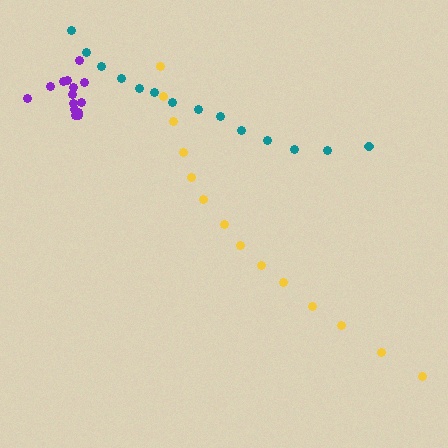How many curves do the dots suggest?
There are 3 distinct paths.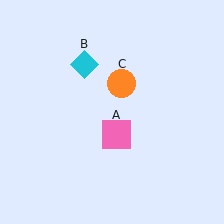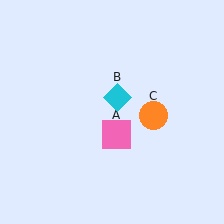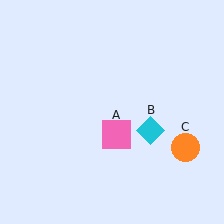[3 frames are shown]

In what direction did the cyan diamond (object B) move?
The cyan diamond (object B) moved down and to the right.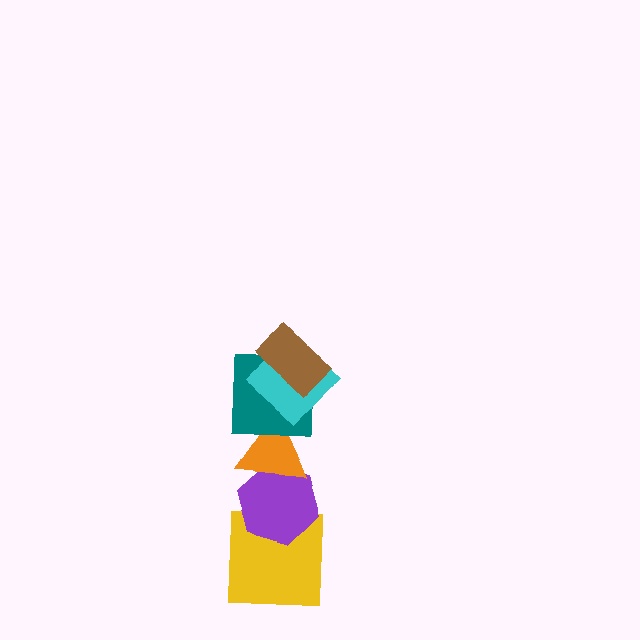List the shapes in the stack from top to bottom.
From top to bottom: the brown rectangle, the cyan diamond, the teal square, the orange triangle, the purple hexagon, the yellow square.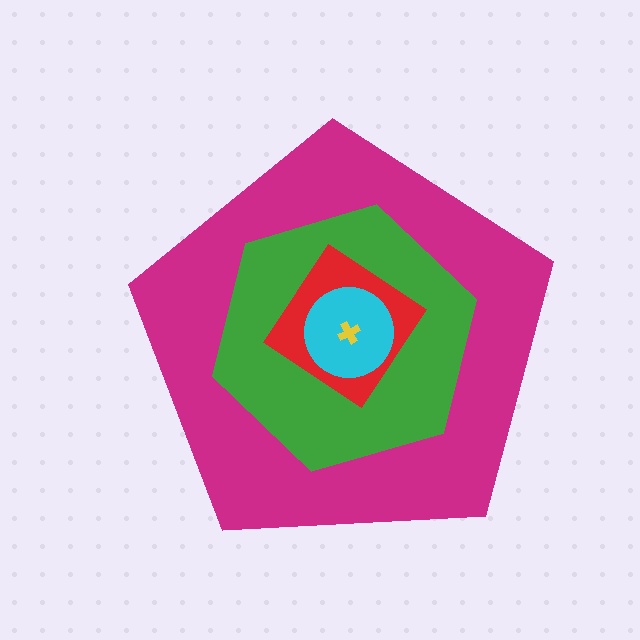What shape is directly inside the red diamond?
The cyan circle.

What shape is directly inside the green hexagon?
The red diamond.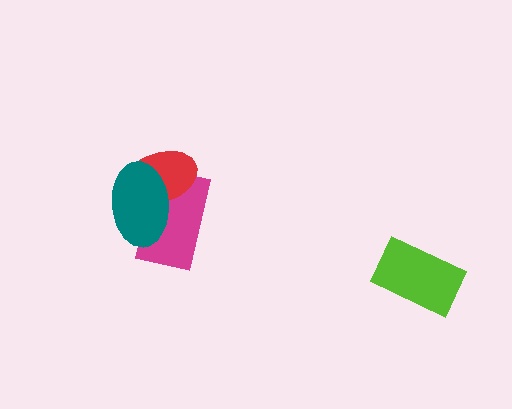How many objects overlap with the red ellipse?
2 objects overlap with the red ellipse.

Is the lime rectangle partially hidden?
No, no other shape covers it.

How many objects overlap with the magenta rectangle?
2 objects overlap with the magenta rectangle.